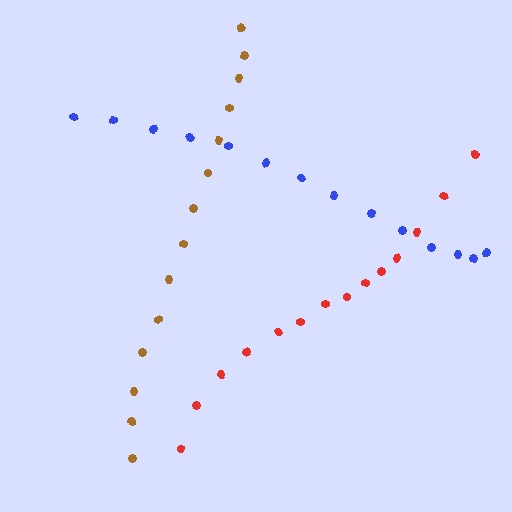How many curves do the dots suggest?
There are 3 distinct paths.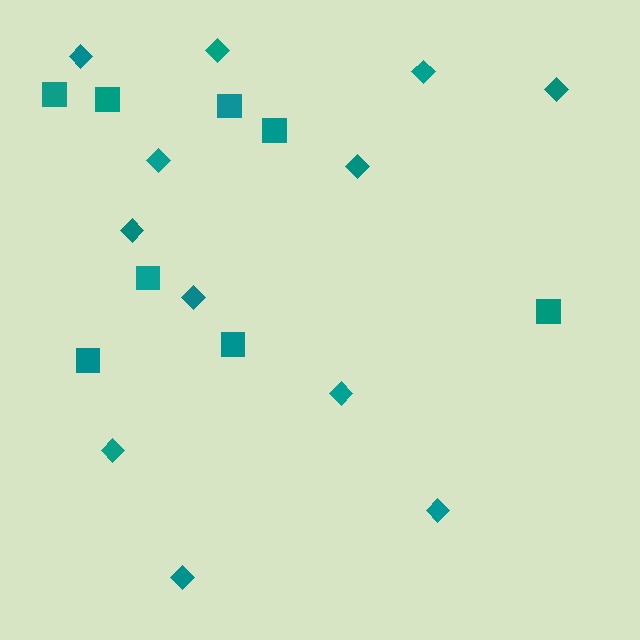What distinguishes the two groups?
There are 2 groups: one group of squares (8) and one group of diamonds (12).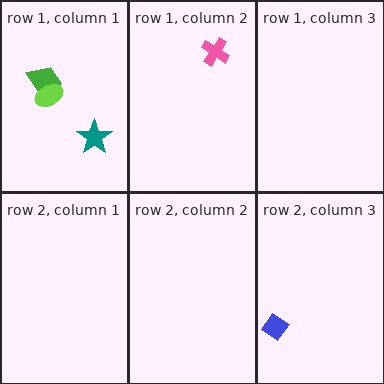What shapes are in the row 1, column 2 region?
The pink cross.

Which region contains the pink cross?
The row 1, column 2 region.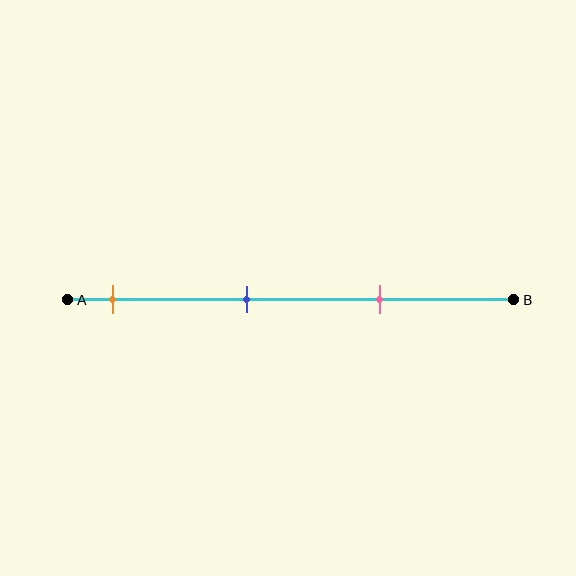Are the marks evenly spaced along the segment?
Yes, the marks are approximately evenly spaced.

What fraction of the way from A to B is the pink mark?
The pink mark is approximately 70% (0.7) of the way from A to B.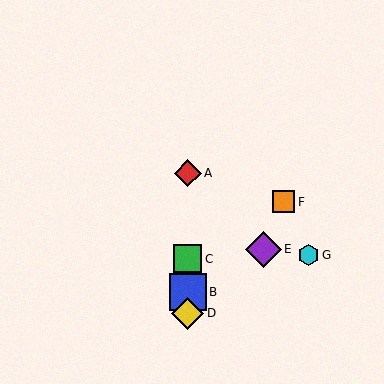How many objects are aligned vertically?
4 objects (A, B, C, D) are aligned vertically.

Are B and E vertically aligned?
No, B is at x≈188 and E is at x≈263.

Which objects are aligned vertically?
Objects A, B, C, D are aligned vertically.